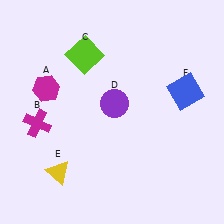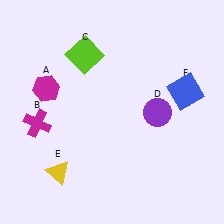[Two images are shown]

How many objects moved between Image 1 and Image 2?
1 object moved between the two images.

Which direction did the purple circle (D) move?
The purple circle (D) moved right.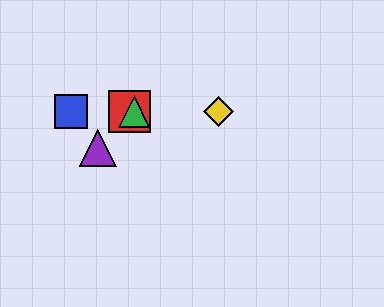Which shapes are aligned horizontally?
The red square, the blue square, the green triangle, the yellow diamond are aligned horizontally.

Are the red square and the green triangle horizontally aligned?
Yes, both are at y≈112.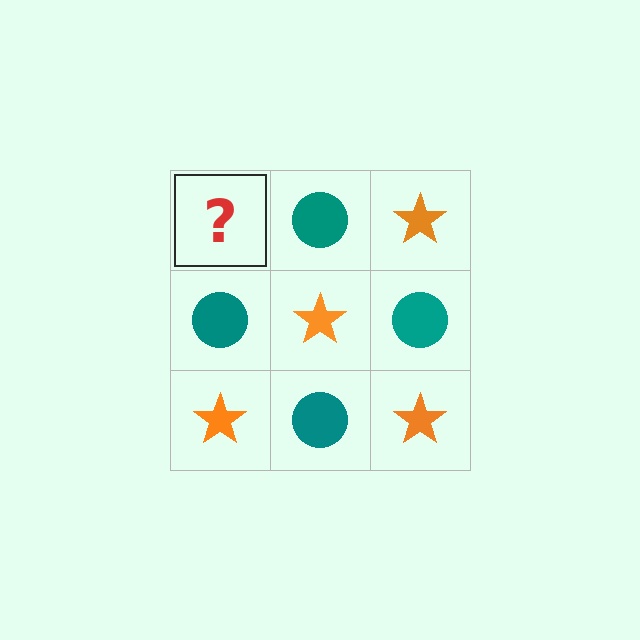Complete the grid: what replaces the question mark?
The question mark should be replaced with an orange star.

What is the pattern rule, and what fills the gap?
The rule is that it alternates orange star and teal circle in a checkerboard pattern. The gap should be filled with an orange star.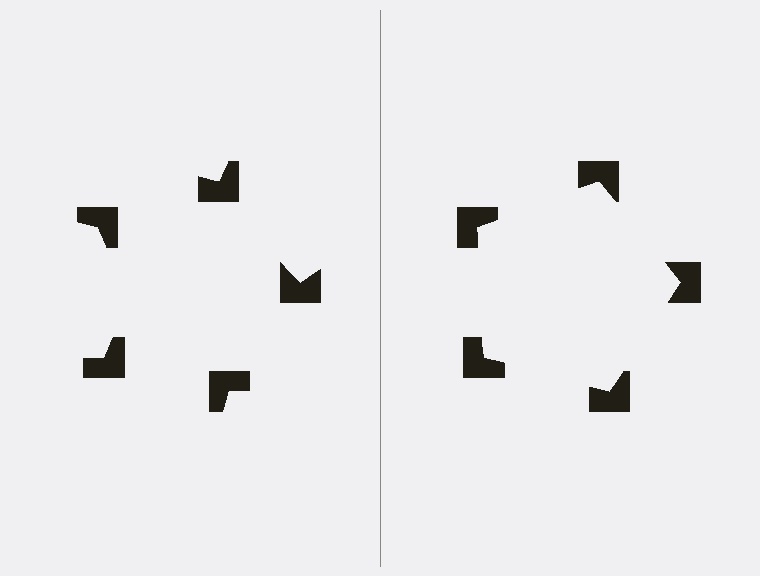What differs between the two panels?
The notched squares are positioned identically on both sides; only the wedge orientations differ. On the right they align to a pentagon; on the left they are misaligned.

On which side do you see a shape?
An illusory pentagon appears on the right side. On the left side the wedge cuts are rotated, so no coherent shape forms.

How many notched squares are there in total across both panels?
10 — 5 on each side.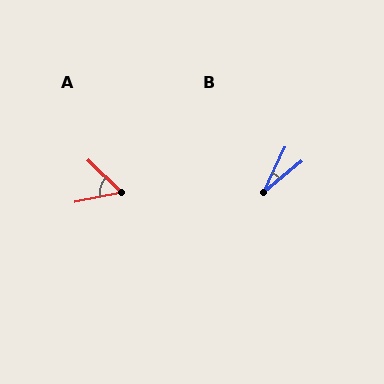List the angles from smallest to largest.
B (25°), A (56°).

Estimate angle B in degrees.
Approximately 25 degrees.